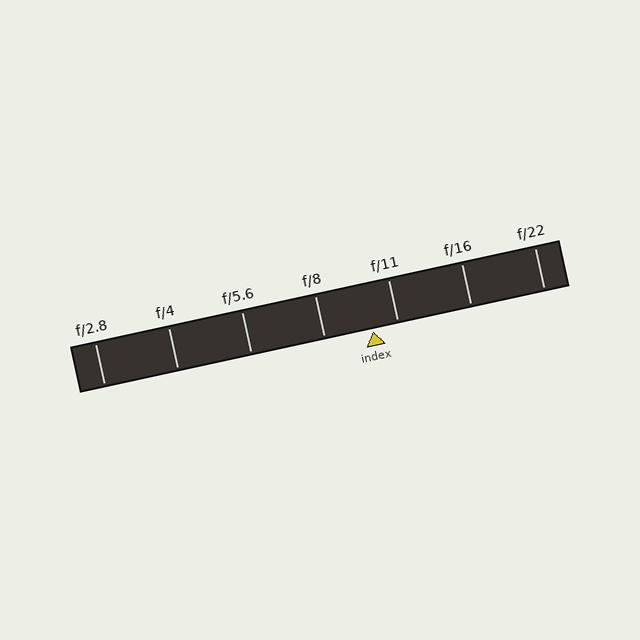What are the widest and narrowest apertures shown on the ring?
The widest aperture shown is f/2.8 and the narrowest is f/22.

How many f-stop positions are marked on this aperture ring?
There are 7 f-stop positions marked.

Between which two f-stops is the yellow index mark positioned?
The index mark is between f/8 and f/11.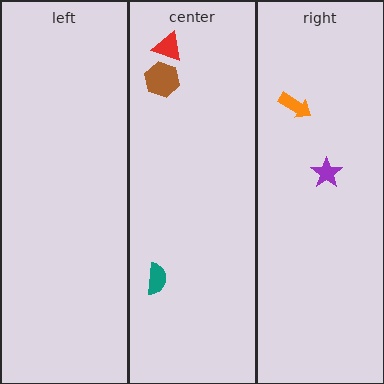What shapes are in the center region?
The brown hexagon, the red triangle, the teal semicircle.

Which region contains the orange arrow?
The right region.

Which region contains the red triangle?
The center region.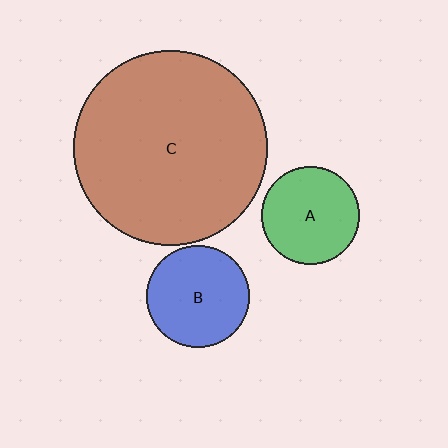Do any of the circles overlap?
No, none of the circles overlap.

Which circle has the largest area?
Circle C (brown).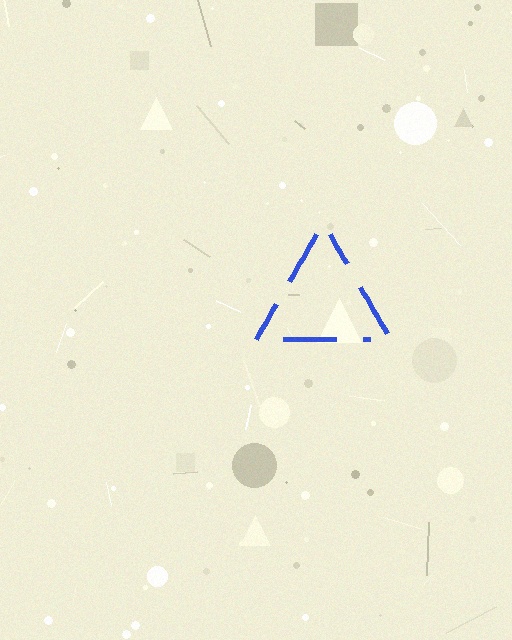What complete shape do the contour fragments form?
The contour fragments form a triangle.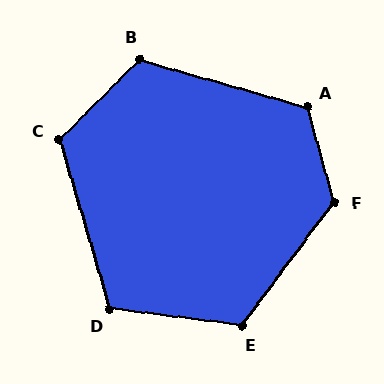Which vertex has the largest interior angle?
F, at approximately 127 degrees.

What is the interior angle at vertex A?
Approximately 122 degrees (obtuse).